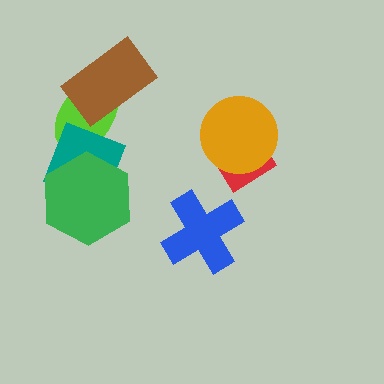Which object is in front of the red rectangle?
The orange circle is in front of the red rectangle.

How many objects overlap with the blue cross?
0 objects overlap with the blue cross.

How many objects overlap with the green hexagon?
1 object overlaps with the green hexagon.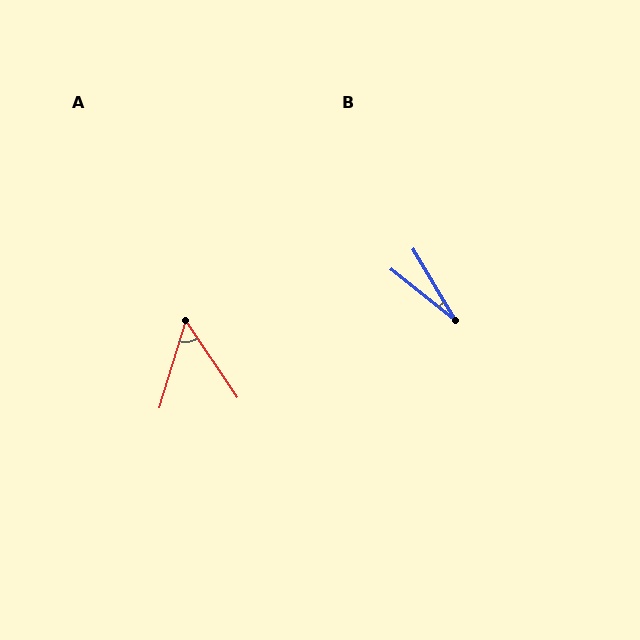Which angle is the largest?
A, at approximately 51 degrees.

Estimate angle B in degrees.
Approximately 20 degrees.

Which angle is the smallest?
B, at approximately 20 degrees.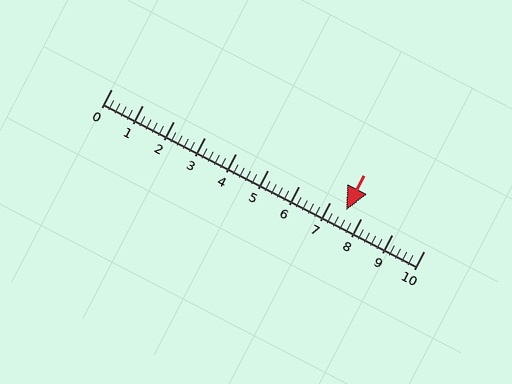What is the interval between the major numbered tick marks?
The major tick marks are spaced 1 units apart.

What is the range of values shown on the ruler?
The ruler shows values from 0 to 10.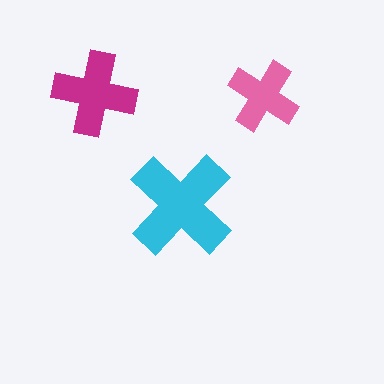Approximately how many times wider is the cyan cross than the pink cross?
About 1.5 times wider.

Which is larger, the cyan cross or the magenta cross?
The cyan one.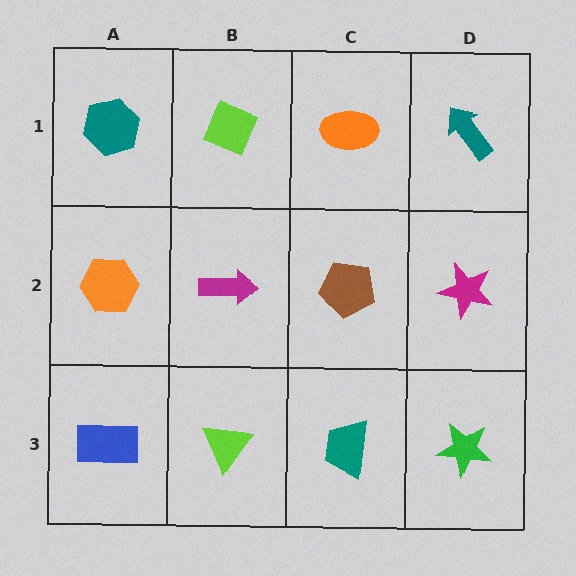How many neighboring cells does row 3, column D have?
2.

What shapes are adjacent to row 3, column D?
A magenta star (row 2, column D), a teal trapezoid (row 3, column C).